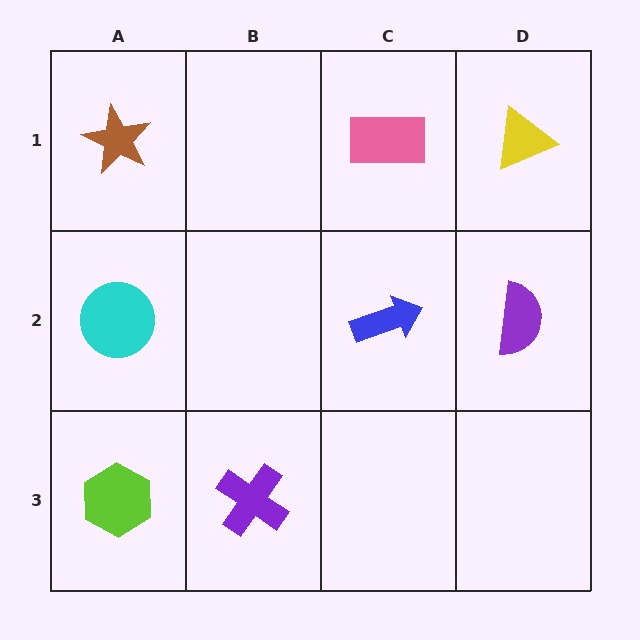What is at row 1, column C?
A pink rectangle.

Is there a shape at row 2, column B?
No, that cell is empty.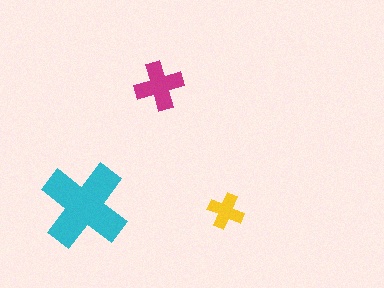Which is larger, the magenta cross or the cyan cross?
The cyan one.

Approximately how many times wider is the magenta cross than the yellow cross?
About 1.5 times wider.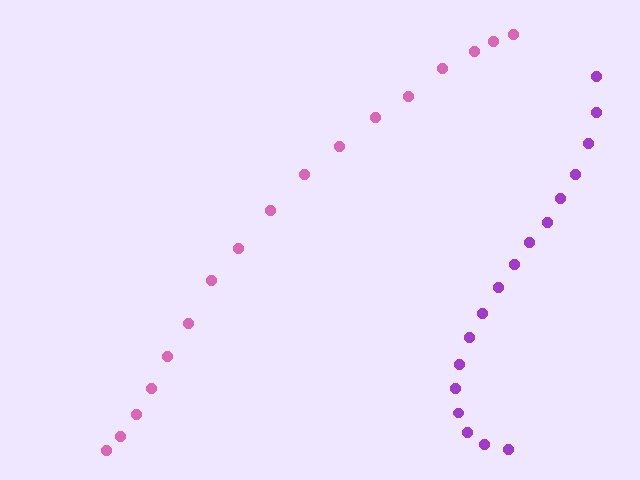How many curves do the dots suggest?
There are 2 distinct paths.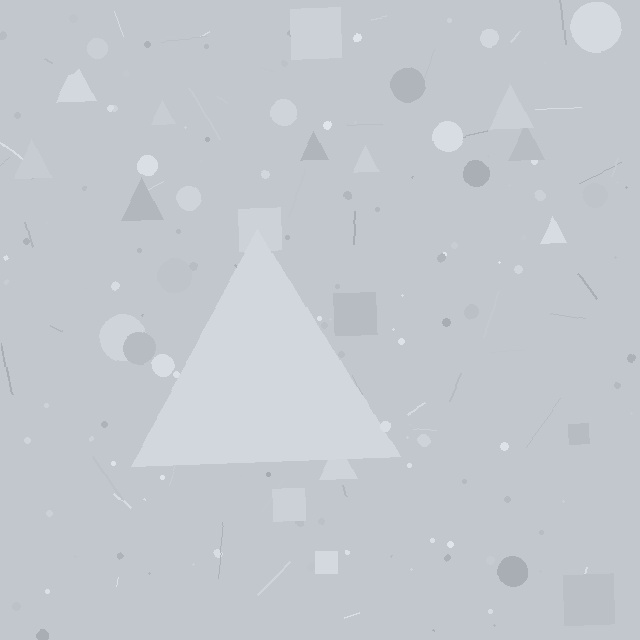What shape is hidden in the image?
A triangle is hidden in the image.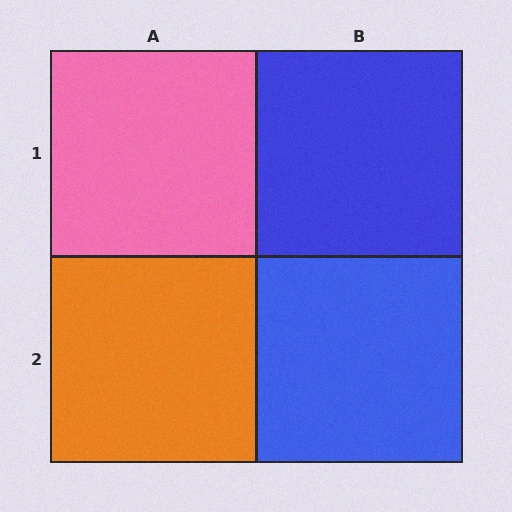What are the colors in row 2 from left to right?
Orange, blue.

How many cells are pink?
1 cell is pink.